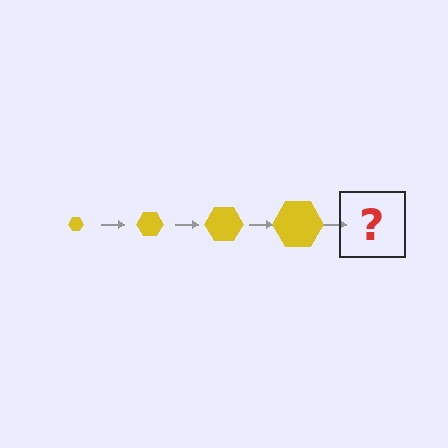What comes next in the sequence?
The next element should be a yellow hexagon, larger than the previous one.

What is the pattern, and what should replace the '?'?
The pattern is that the hexagon gets progressively larger each step. The '?' should be a yellow hexagon, larger than the previous one.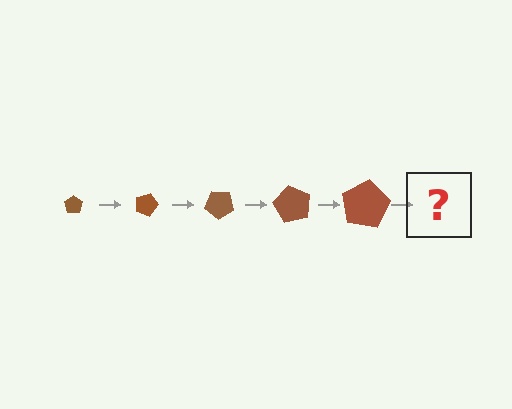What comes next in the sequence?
The next element should be a pentagon, larger than the previous one and rotated 100 degrees from the start.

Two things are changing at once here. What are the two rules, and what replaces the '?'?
The two rules are that the pentagon grows larger each step and it rotates 20 degrees each step. The '?' should be a pentagon, larger than the previous one and rotated 100 degrees from the start.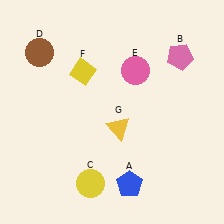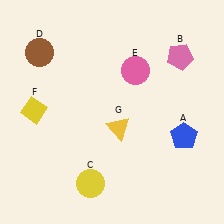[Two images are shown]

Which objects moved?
The objects that moved are: the blue pentagon (A), the yellow diamond (F).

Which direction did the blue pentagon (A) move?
The blue pentagon (A) moved right.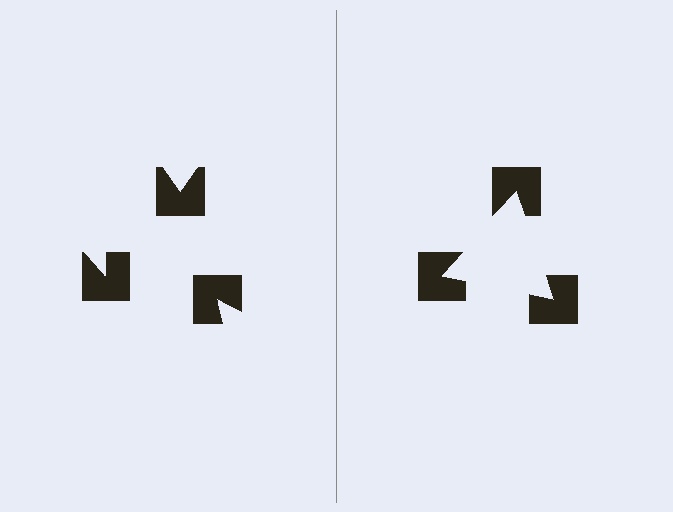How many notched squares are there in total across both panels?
6 — 3 on each side.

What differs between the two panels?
The notched squares are positioned identically on both sides; only the wedge orientations differ. On the right they align to a triangle; on the left they are misaligned.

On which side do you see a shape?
An illusory triangle appears on the right side. On the left side the wedge cuts are rotated, so no coherent shape forms.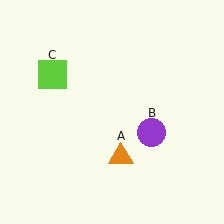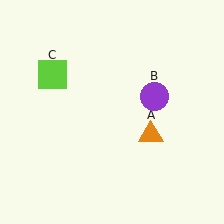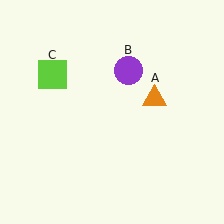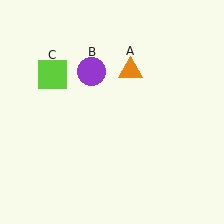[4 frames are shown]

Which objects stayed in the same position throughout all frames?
Lime square (object C) remained stationary.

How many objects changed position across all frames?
2 objects changed position: orange triangle (object A), purple circle (object B).